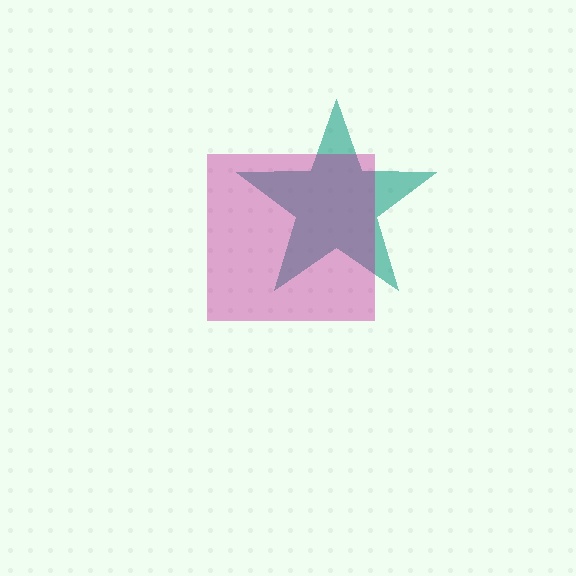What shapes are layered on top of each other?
The layered shapes are: a teal star, a magenta square.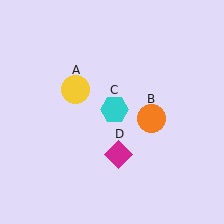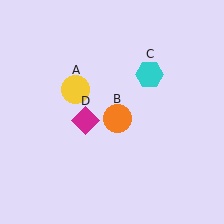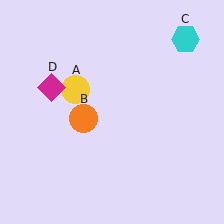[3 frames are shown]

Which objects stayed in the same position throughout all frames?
Yellow circle (object A) remained stationary.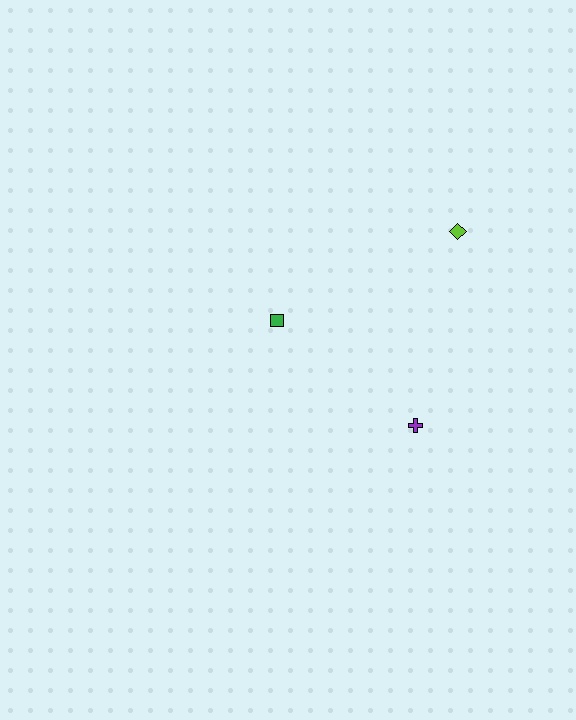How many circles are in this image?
There are no circles.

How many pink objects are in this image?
There are no pink objects.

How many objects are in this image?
There are 3 objects.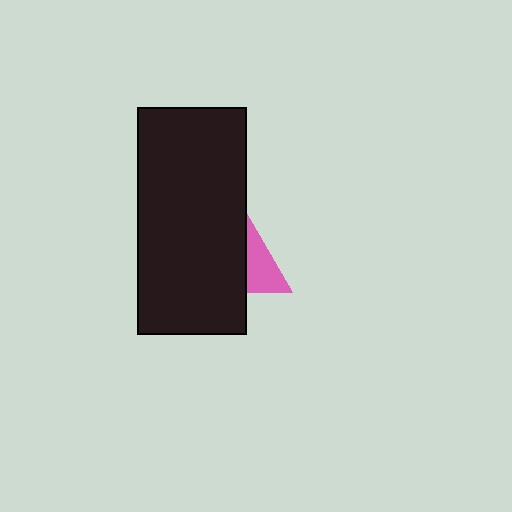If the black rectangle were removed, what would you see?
You would see the complete pink triangle.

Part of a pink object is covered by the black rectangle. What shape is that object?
It is a triangle.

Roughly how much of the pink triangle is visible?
A small part of it is visible (roughly 30%).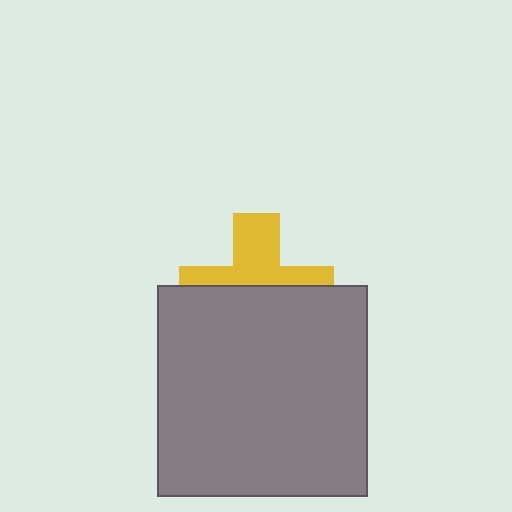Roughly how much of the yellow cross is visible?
A small part of it is visible (roughly 45%).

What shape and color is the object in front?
The object in front is a gray square.